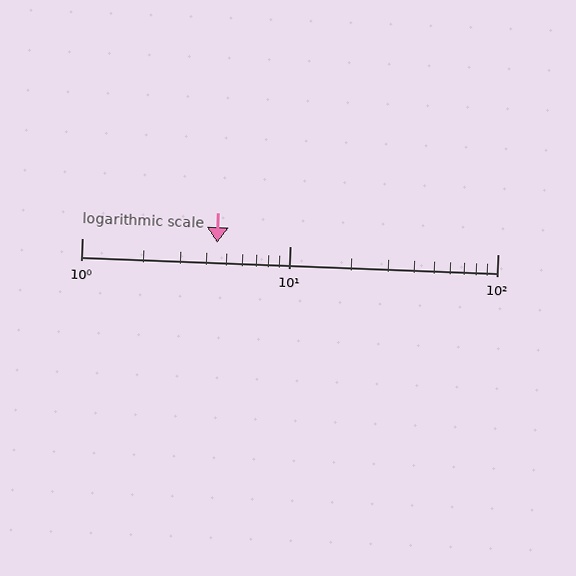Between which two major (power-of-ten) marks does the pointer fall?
The pointer is between 1 and 10.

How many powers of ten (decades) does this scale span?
The scale spans 2 decades, from 1 to 100.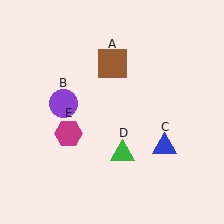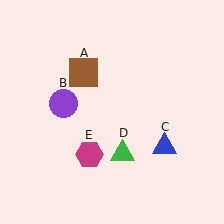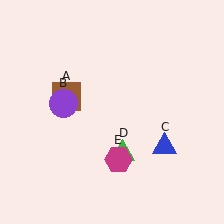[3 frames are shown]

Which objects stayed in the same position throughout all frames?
Purple circle (object B) and blue triangle (object C) and green triangle (object D) remained stationary.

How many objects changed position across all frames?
2 objects changed position: brown square (object A), magenta hexagon (object E).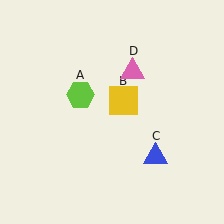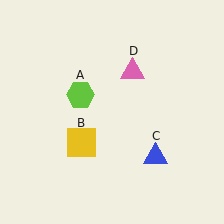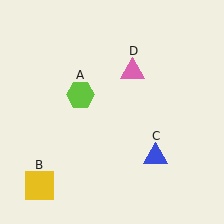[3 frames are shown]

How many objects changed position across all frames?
1 object changed position: yellow square (object B).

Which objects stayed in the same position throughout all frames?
Lime hexagon (object A) and blue triangle (object C) and pink triangle (object D) remained stationary.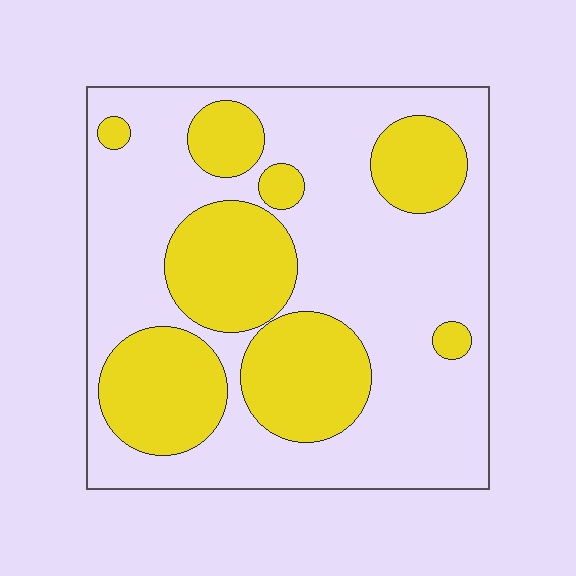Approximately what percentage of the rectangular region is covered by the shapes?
Approximately 35%.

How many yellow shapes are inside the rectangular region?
8.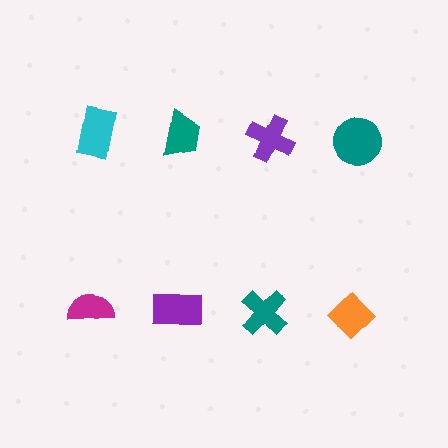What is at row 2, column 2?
A purple rectangle.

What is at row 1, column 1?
A cyan rectangle.